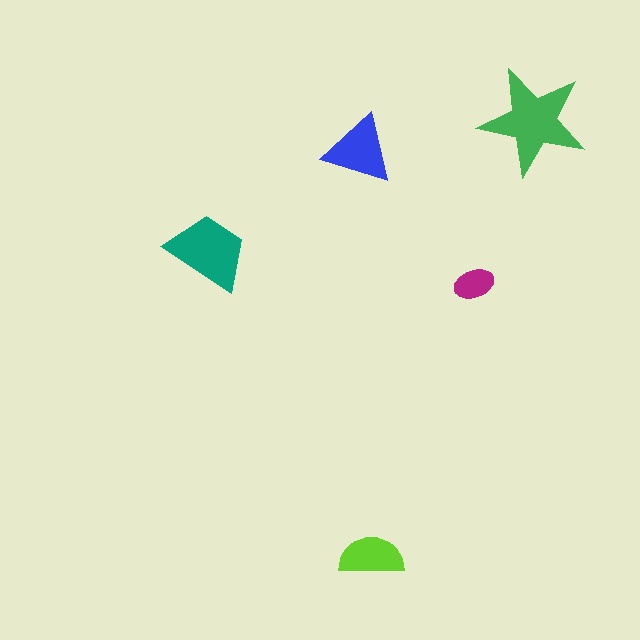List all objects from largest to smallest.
The green star, the teal trapezoid, the blue triangle, the lime semicircle, the magenta ellipse.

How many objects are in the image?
There are 5 objects in the image.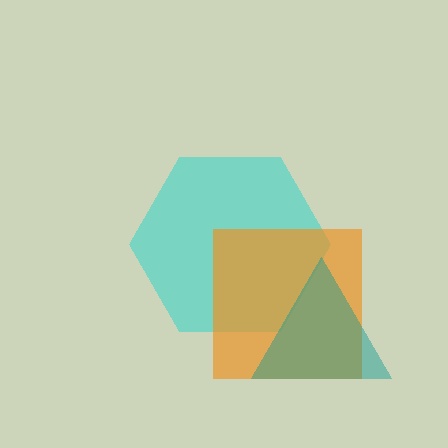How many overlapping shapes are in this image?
There are 3 overlapping shapes in the image.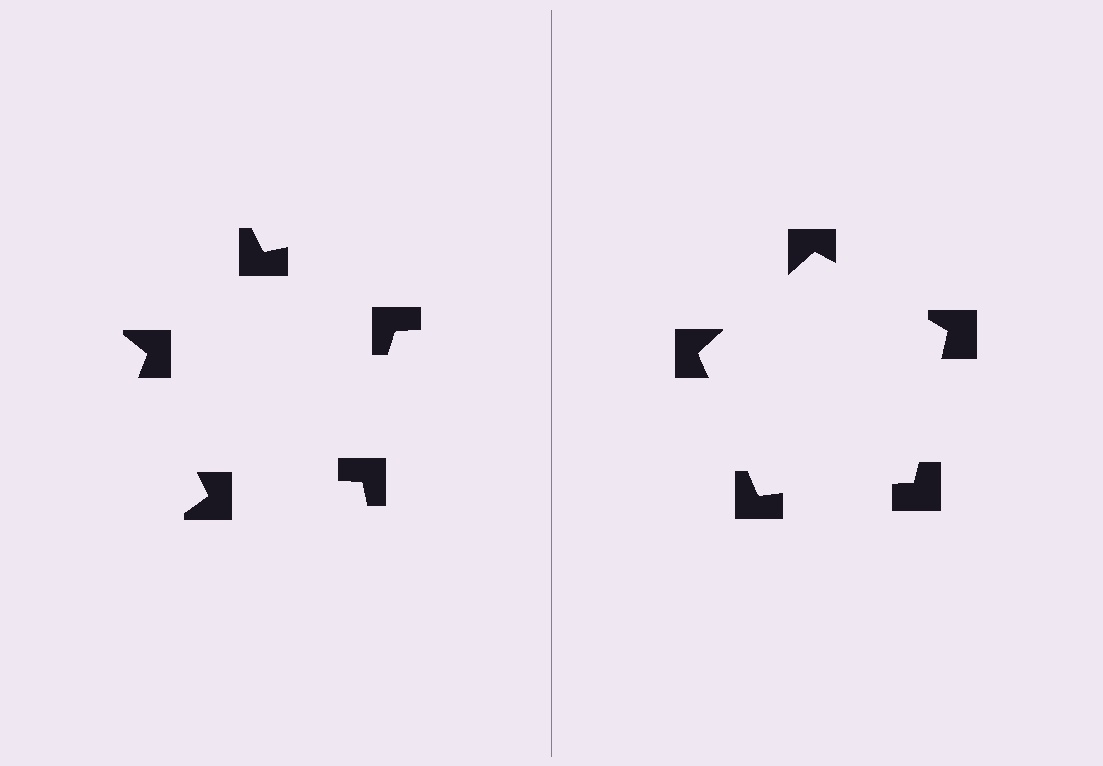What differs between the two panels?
The notched squares are positioned identically on both sides; only the wedge orientations differ. On the right they align to a pentagon; on the left they are misaligned.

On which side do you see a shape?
An illusory pentagon appears on the right side. On the left side the wedge cuts are rotated, so no coherent shape forms.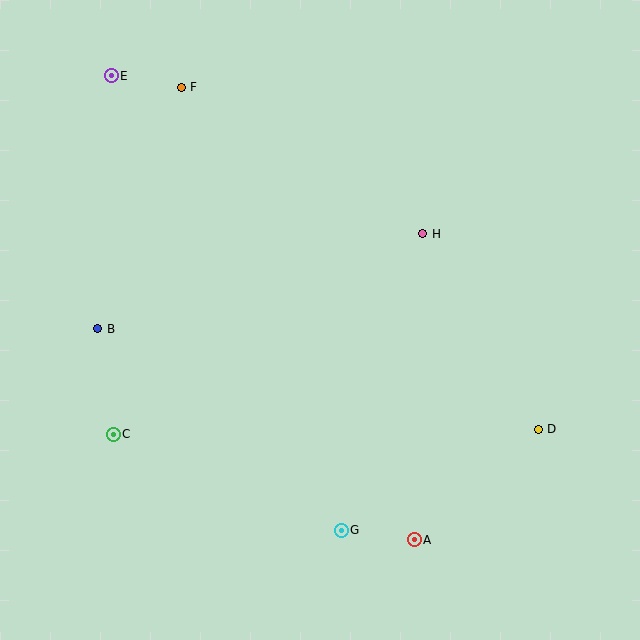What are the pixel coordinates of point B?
Point B is at (98, 329).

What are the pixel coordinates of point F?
Point F is at (181, 87).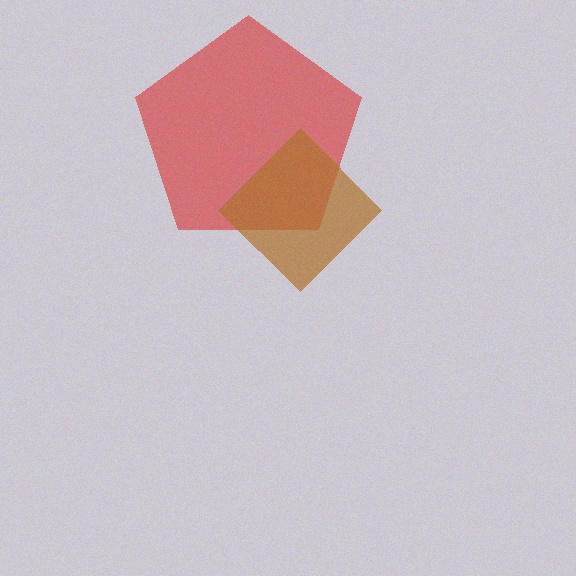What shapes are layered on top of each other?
The layered shapes are: a red pentagon, a brown diamond.